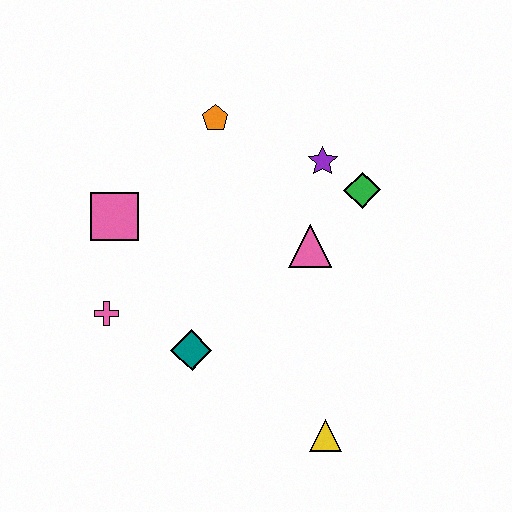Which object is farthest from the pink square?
The yellow triangle is farthest from the pink square.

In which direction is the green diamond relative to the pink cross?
The green diamond is to the right of the pink cross.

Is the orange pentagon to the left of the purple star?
Yes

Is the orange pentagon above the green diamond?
Yes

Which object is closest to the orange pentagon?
The purple star is closest to the orange pentagon.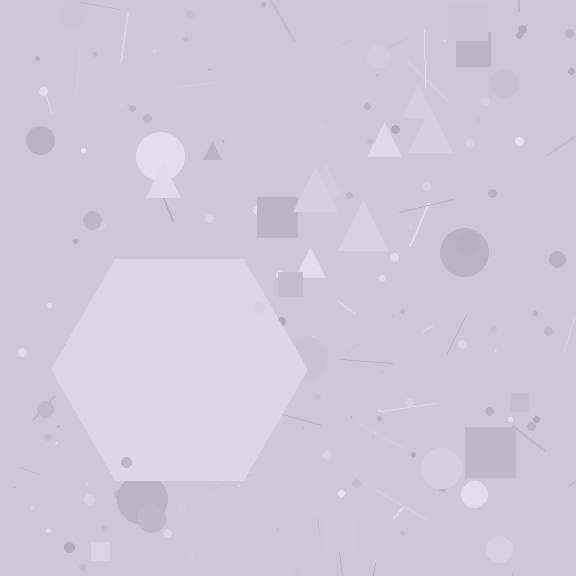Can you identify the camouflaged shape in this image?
The camouflaged shape is a hexagon.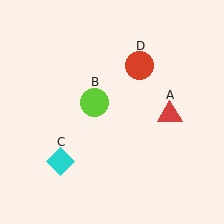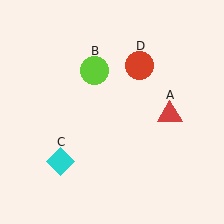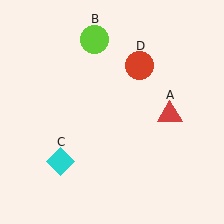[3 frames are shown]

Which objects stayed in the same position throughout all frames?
Red triangle (object A) and cyan diamond (object C) and red circle (object D) remained stationary.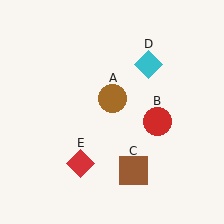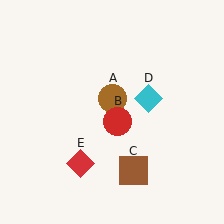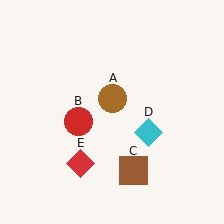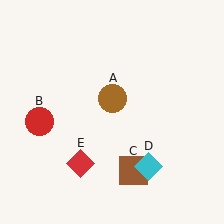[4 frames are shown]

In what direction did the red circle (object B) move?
The red circle (object B) moved left.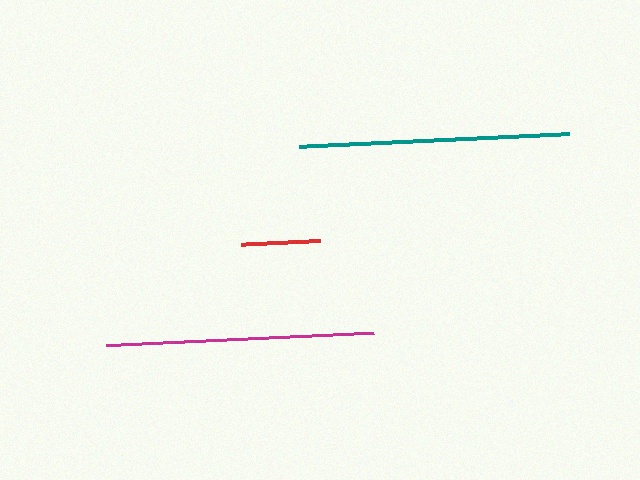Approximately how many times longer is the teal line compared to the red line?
The teal line is approximately 3.5 times the length of the red line.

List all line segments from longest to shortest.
From longest to shortest: teal, magenta, red.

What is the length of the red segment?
The red segment is approximately 78 pixels long.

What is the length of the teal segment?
The teal segment is approximately 270 pixels long.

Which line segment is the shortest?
The red line is the shortest at approximately 78 pixels.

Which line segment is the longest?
The teal line is the longest at approximately 270 pixels.